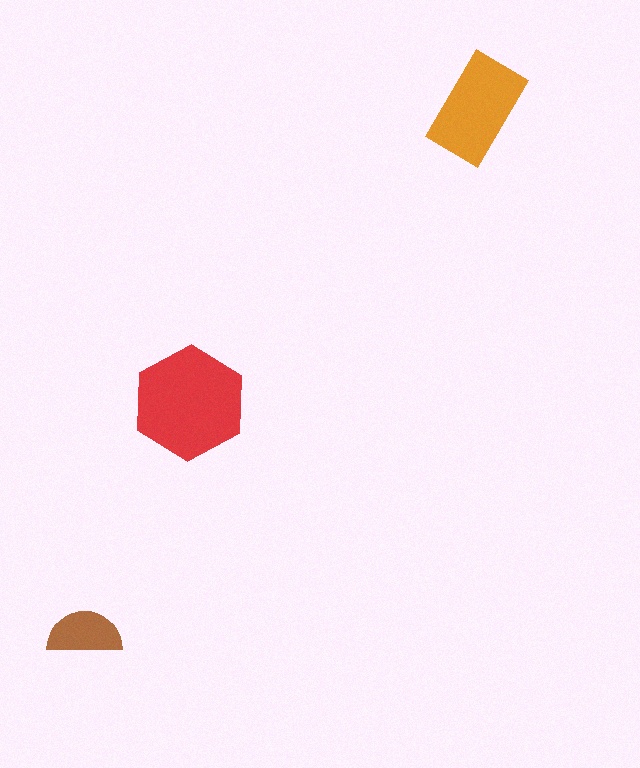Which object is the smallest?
The brown semicircle.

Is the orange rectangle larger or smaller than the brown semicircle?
Larger.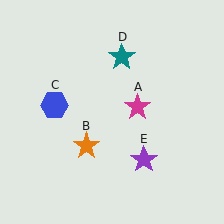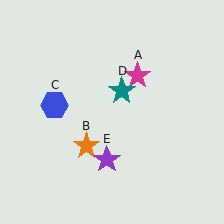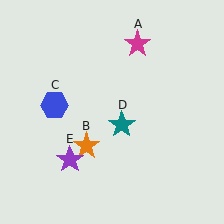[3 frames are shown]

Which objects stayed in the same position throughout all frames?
Orange star (object B) and blue hexagon (object C) remained stationary.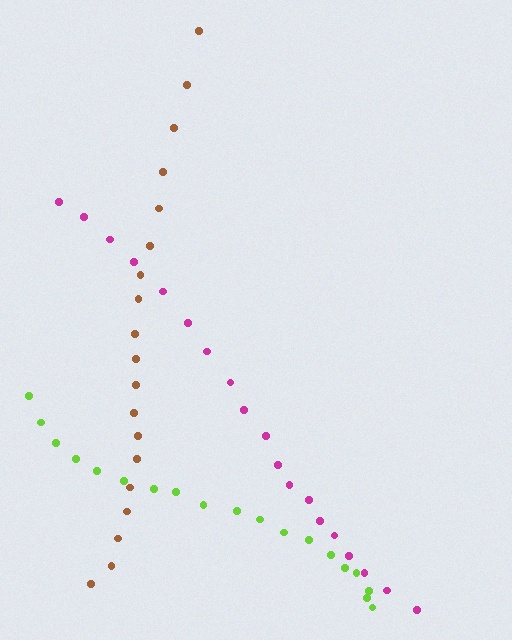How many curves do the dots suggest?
There are 3 distinct paths.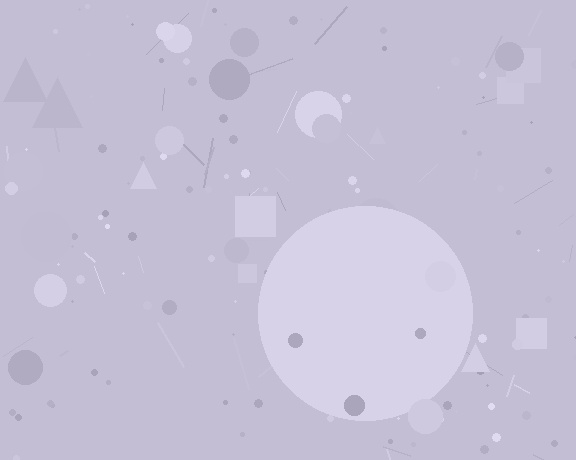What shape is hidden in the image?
A circle is hidden in the image.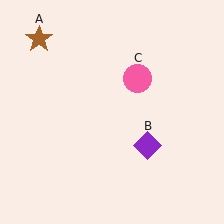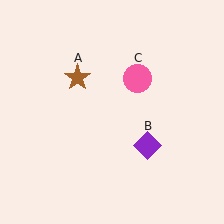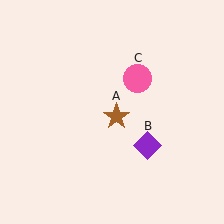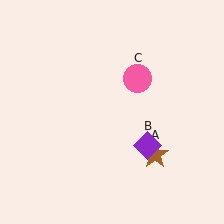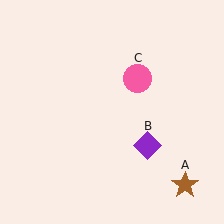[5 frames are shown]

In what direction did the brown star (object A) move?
The brown star (object A) moved down and to the right.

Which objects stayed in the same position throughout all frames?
Purple diamond (object B) and pink circle (object C) remained stationary.